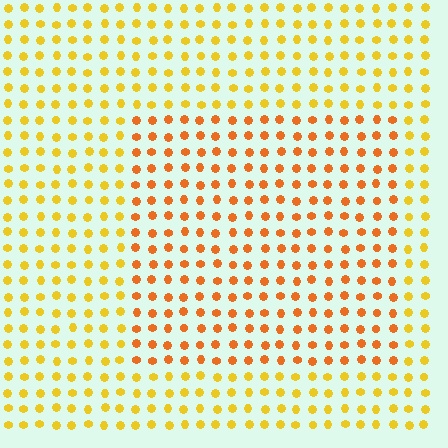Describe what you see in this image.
The image is filled with small yellow elements in a uniform arrangement. A rectangle-shaped region is visible where the elements are tinted to a slightly different hue, forming a subtle color boundary.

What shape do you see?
I see a rectangle.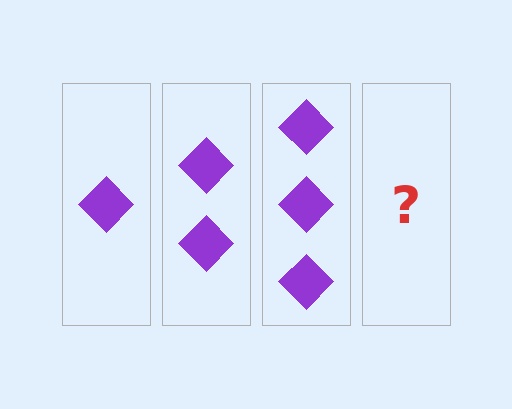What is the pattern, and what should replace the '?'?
The pattern is that each step adds one more diamond. The '?' should be 4 diamonds.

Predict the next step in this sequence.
The next step is 4 diamonds.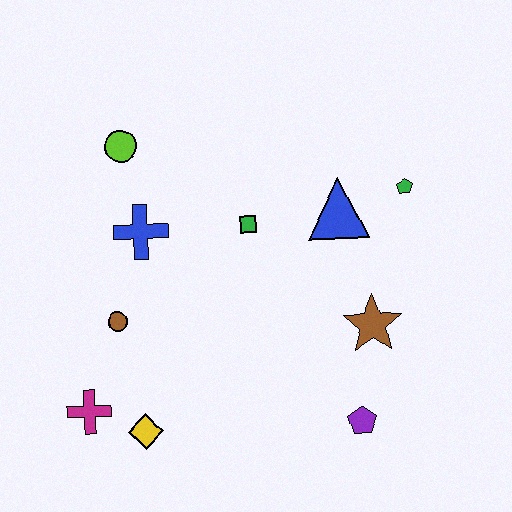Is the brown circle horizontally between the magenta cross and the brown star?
Yes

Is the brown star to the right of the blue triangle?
Yes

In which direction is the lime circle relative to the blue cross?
The lime circle is above the blue cross.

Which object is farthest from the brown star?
The lime circle is farthest from the brown star.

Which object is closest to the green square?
The blue triangle is closest to the green square.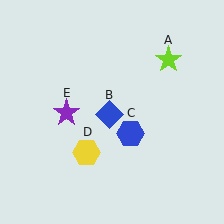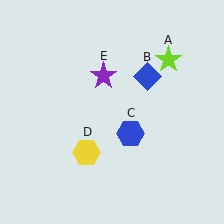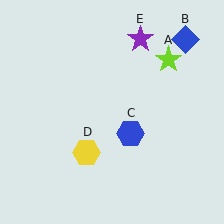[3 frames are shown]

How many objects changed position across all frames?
2 objects changed position: blue diamond (object B), purple star (object E).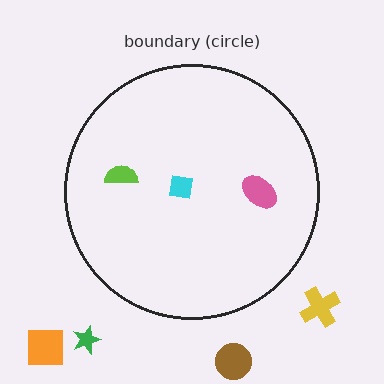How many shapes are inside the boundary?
3 inside, 4 outside.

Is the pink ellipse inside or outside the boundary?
Inside.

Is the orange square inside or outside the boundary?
Outside.